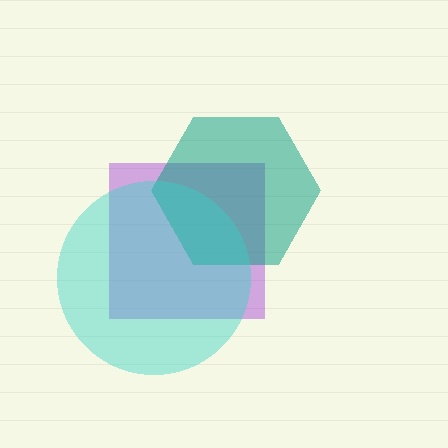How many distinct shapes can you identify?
There are 3 distinct shapes: a purple square, a teal hexagon, a cyan circle.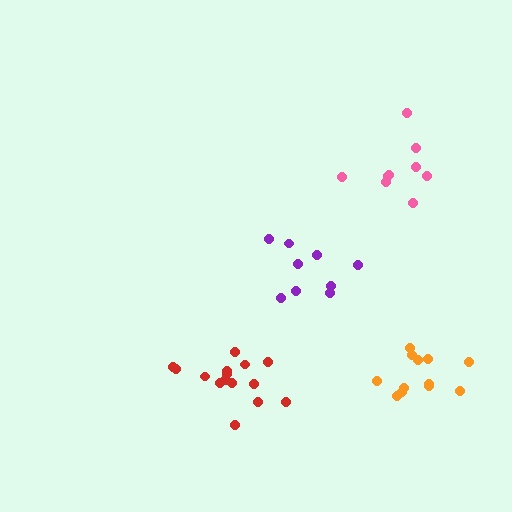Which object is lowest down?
The orange cluster is bottommost.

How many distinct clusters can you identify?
There are 4 distinct clusters.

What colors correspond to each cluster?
The clusters are colored: orange, red, pink, purple.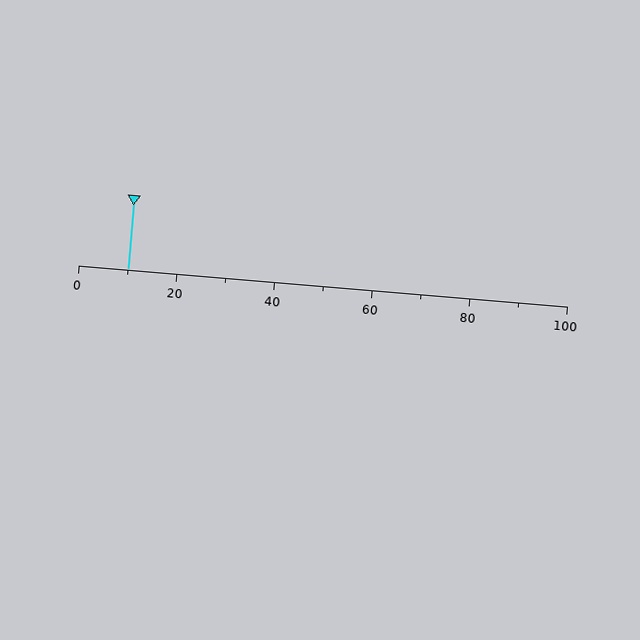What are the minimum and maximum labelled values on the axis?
The axis runs from 0 to 100.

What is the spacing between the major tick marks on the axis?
The major ticks are spaced 20 apart.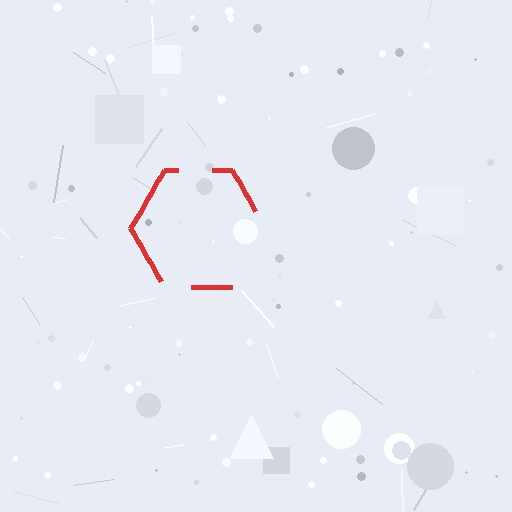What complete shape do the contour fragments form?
The contour fragments form a hexagon.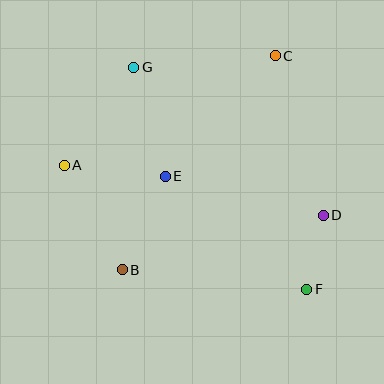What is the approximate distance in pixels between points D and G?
The distance between D and G is approximately 241 pixels.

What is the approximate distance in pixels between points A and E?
The distance between A and E is approximately 101 pixels.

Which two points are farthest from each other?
Points F and G are farthest from each other.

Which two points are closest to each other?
Points D and F are closest to each other.